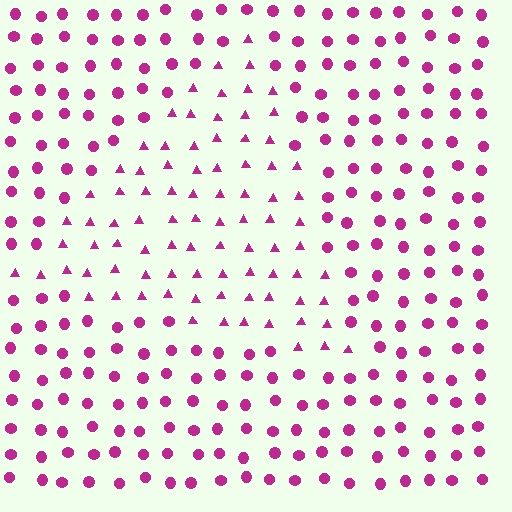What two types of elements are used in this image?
The image uses triangles inside the triangle region and circles outside it.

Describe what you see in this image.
The image is filled with small magenta elements arranged in a uniform grid. A triangle-shaped region contains triangles, while the surrounding area contains circles. The boundary is defined purely by the change in element shape.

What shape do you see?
I see a triangle.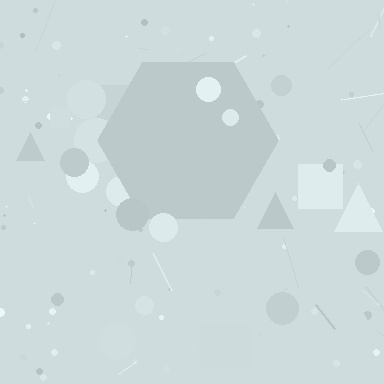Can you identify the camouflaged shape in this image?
The camouflaged shape is a hexagon.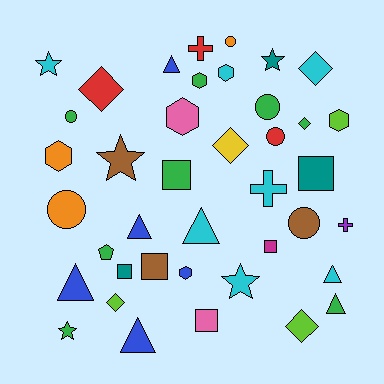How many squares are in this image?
There are 6 squares.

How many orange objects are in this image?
There are 3 orange objects.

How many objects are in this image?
There are 40 objects.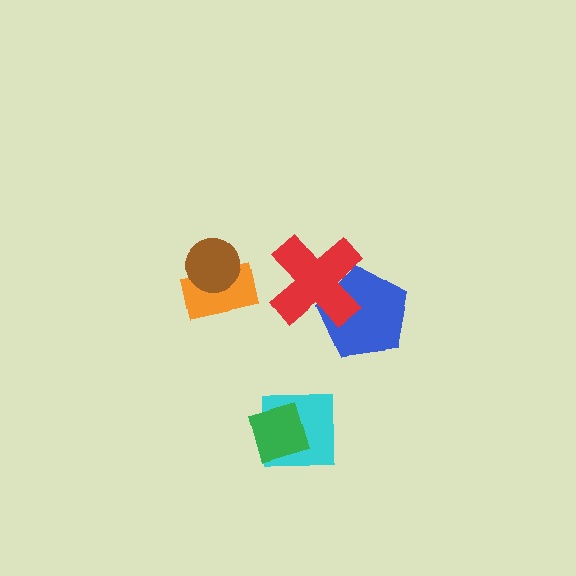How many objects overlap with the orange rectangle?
1 object overlaps with the orange rectangle.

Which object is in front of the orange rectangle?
The brown circle is in front of the orange rectangle.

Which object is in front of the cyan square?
The green diamond is in front of the cyan square.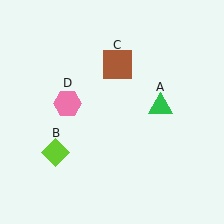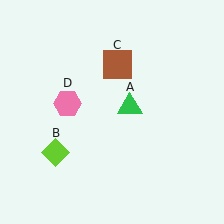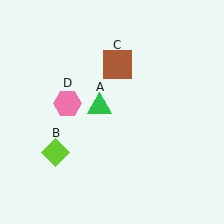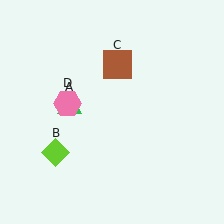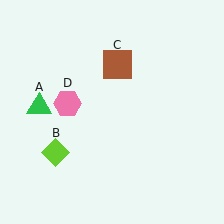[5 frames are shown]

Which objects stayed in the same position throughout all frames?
Lime diamond (object B) and brown square (object C) and pink hexagon (object D) remained stationary.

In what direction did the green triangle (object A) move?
The green triangle (object A) moved left.